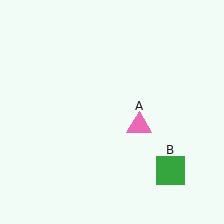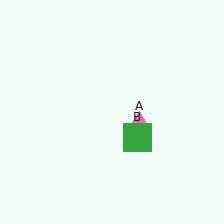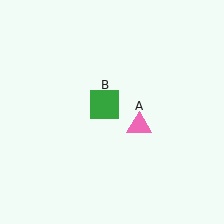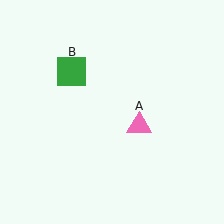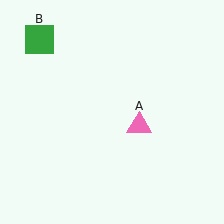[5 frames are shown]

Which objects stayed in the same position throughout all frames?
Pink triangle (object A) remained stationary.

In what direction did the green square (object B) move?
The green square (object B) moved up and to the left.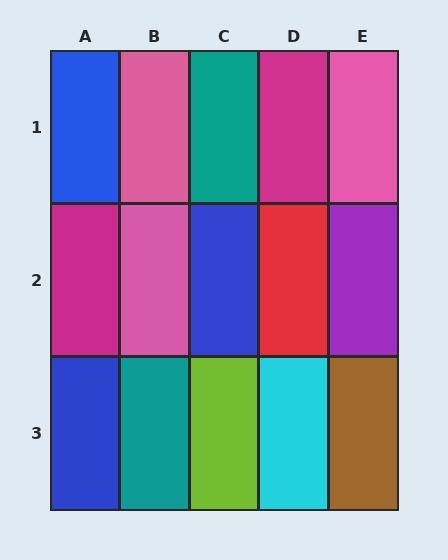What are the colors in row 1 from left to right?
Blue, pink, teal, magenta, pink.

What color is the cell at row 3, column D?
Cyan.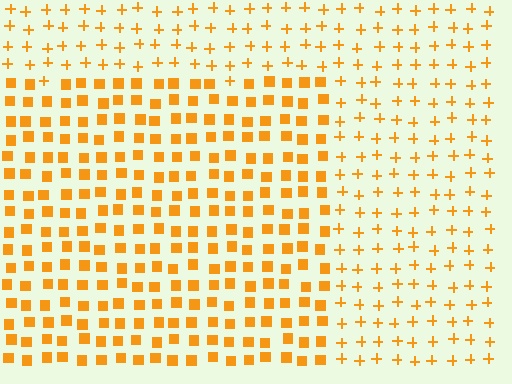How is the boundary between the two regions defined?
The boundary is defined by a change in element shape: squares inside vs. plus signs outside. All elements share the same color and spacing.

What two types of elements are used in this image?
The image uses squares inside the rectangle region and plus signs outside it.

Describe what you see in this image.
The image is filled with small orange elements arranged in a uniform grid. A rectangle-shaped region contains squares, while the surrounding area contains plus signs. The boundary is defined purely by the change in element shape.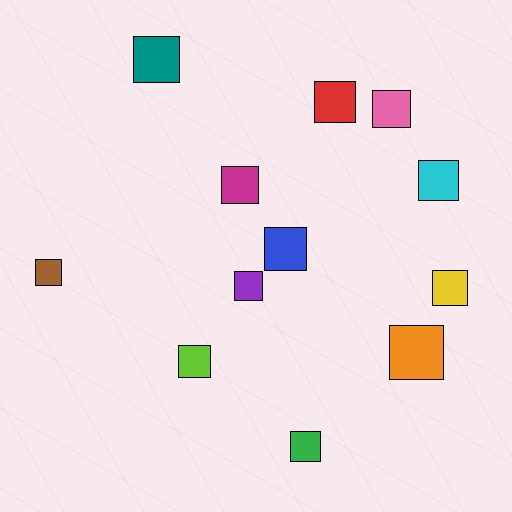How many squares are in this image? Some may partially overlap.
There are 12 squares.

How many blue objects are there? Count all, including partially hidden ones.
There is 1 blue object.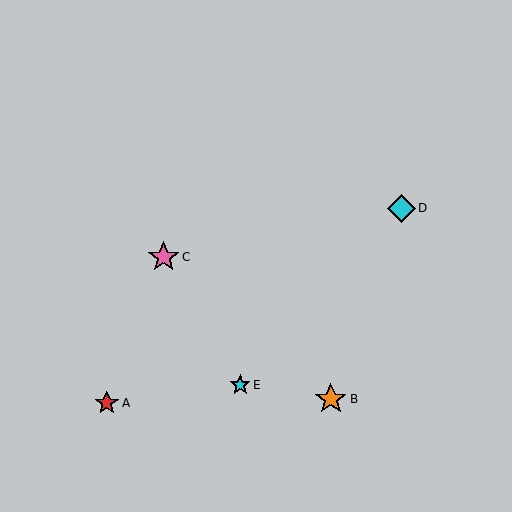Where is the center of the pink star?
The center of the pink star is at (164, 257).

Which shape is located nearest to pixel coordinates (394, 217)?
The cyan diamond (labeled D) at (401, 208) is nearest to that location.